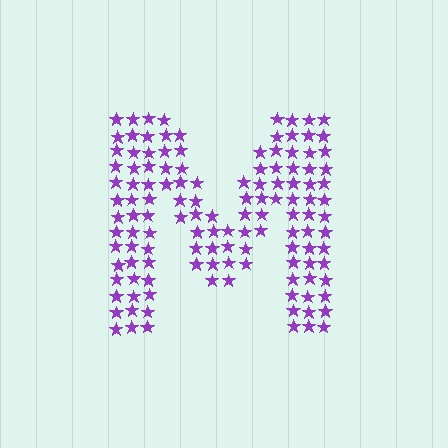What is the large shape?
The large shape is the letter M.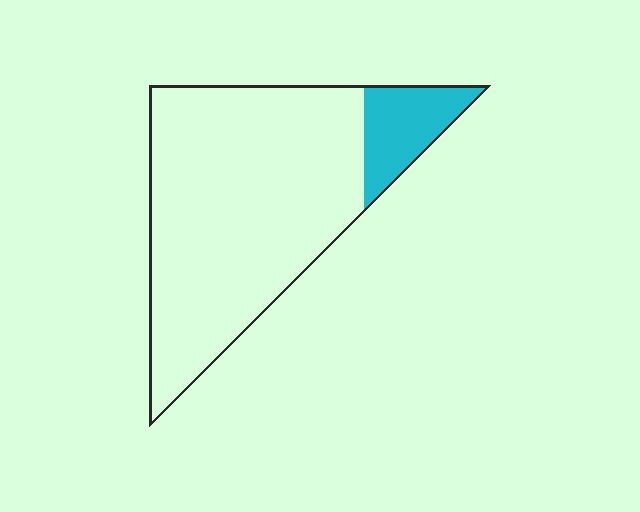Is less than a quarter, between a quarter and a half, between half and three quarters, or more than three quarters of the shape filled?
Less than a quarter.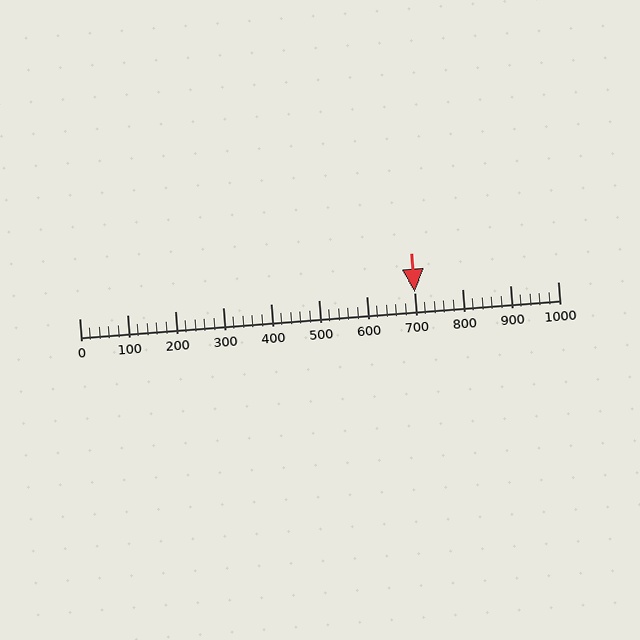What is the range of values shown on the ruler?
The ruler shows values from 0 to 1000.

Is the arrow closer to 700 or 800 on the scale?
The arrow is closer to 700.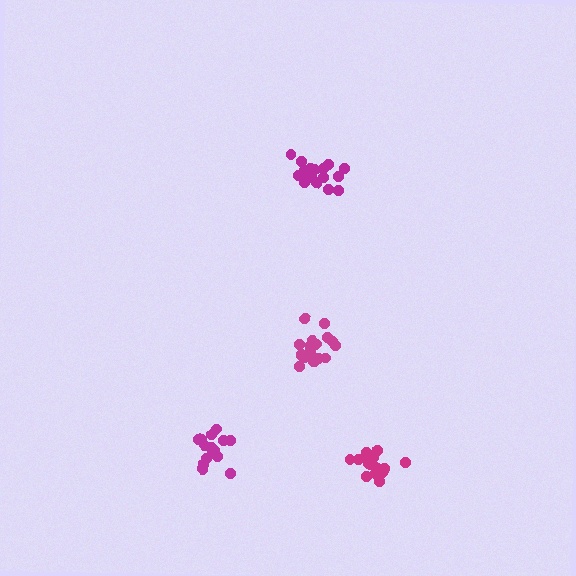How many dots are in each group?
Group 1: 18 dots, Group 2: 18 dots, Group 3: 17 dots, Group 4: 19 dots (72 total).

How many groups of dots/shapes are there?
There are 4 groups.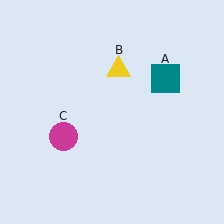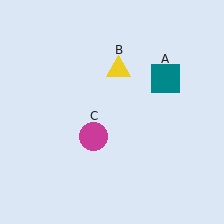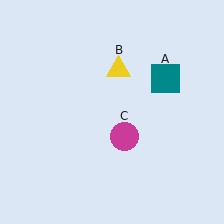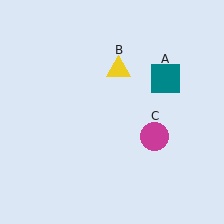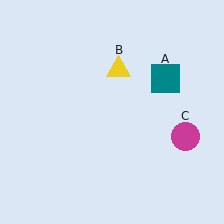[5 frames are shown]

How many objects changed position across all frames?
1 object changed position: magenta circle (object C).